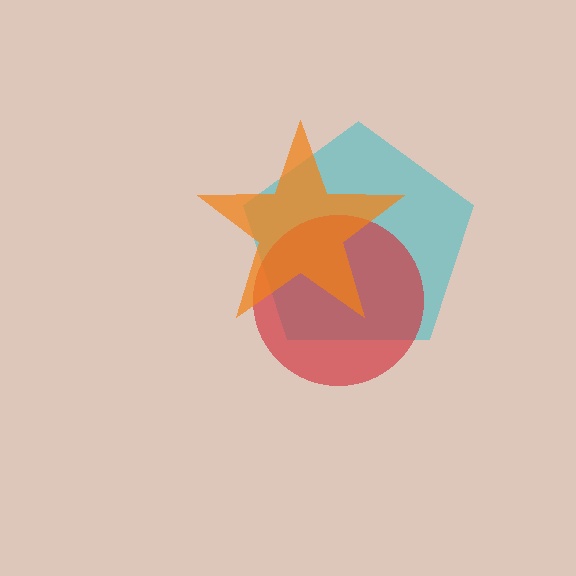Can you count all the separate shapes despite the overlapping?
Yes, there are 3 separate shapes.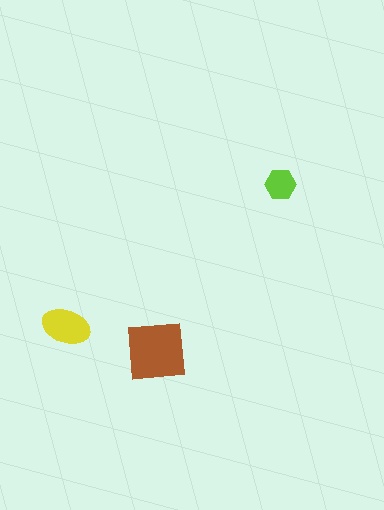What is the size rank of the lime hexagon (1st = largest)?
3rd.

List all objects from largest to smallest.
The brown square, the yellow ellipse, the lime hexagon.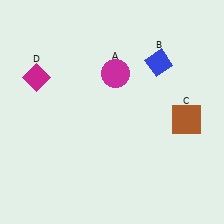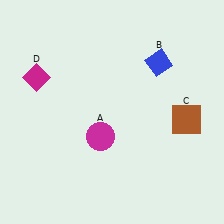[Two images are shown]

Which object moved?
The magenta circle (A) moved down.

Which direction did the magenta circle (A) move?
The magenta circle (A) moved down.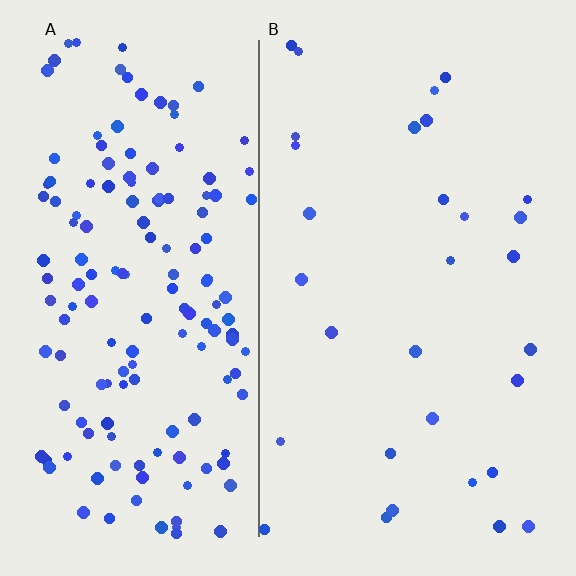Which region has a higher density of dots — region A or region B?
A (the left).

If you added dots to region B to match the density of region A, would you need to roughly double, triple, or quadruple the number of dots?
Approximately quadruple.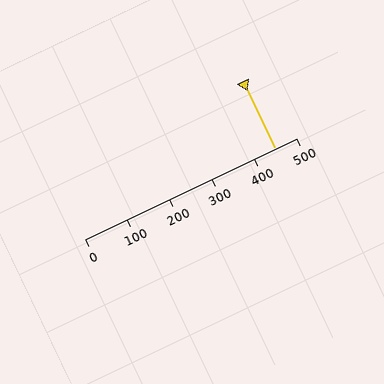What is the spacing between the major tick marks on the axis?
The major ticks are spaced 100 apart.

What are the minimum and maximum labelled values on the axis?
The axis runs from 0 to 500.